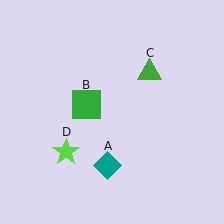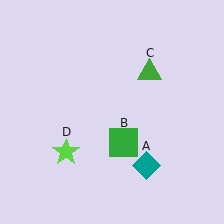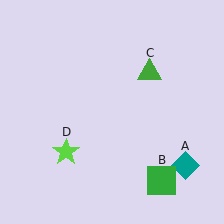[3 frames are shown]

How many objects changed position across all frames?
2 objects changed position: teal diamond (object A), green square (object B).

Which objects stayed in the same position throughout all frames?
Green triangle (object C) and lime star (object D) remained stationary.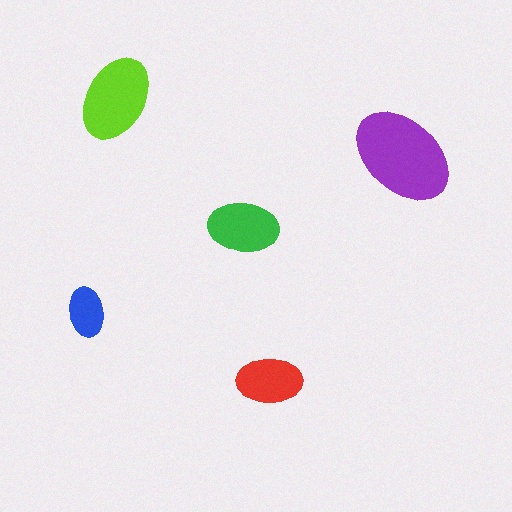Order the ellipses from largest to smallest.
the purple one, the lime one, the green one, the red one, the blue one.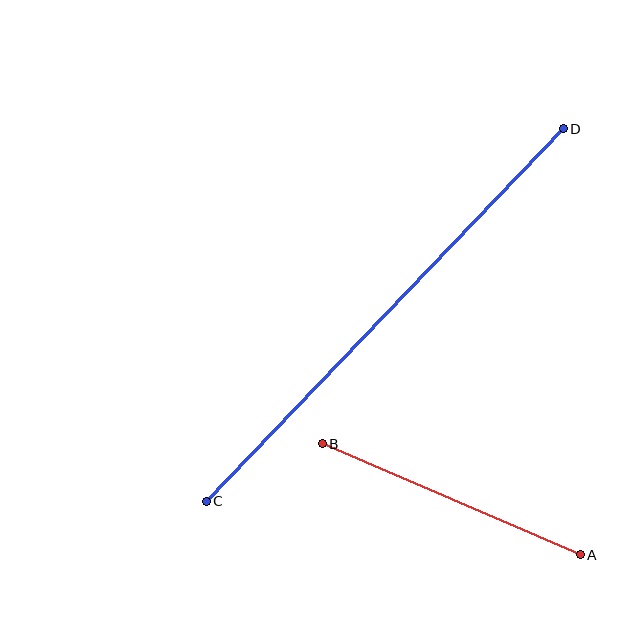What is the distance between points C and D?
The distance is approximately 516 pixels.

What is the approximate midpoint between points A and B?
The midpoint is at approximately (451, 499) pixels.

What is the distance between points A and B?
The distance is approximately 281 pixels.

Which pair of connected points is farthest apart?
Points C and D are farthest apart.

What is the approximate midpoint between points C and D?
The midpoint is at approximately (385, 315) pixels.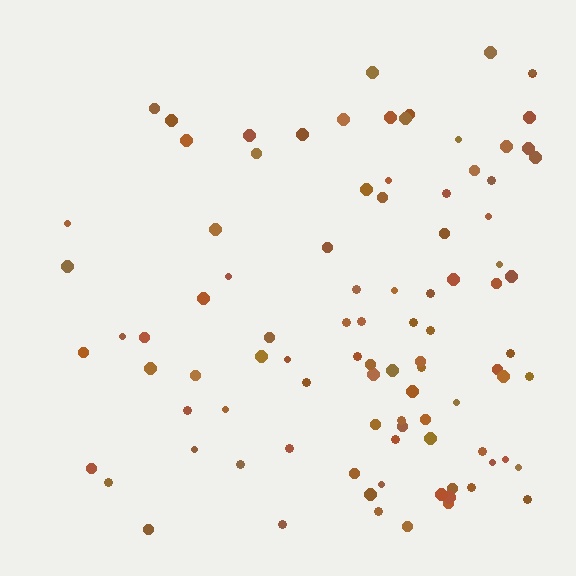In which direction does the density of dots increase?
From left to right, with the right side densest.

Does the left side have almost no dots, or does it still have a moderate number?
Still a moderate number, just noticeably fewer than the right.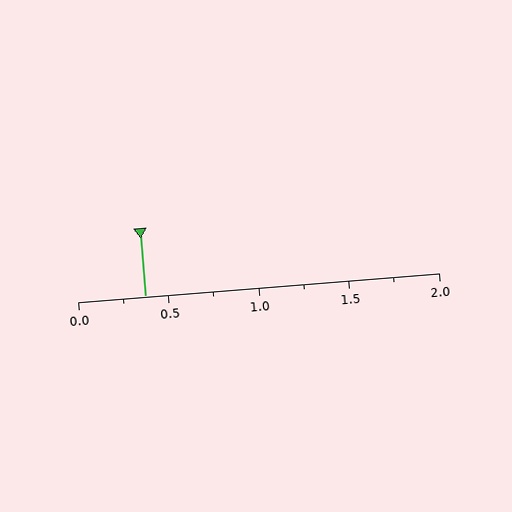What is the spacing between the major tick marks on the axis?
The major ticks are spaced 0.5 apart.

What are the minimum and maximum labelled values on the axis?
The axis runs from 0.0 to 2.0.